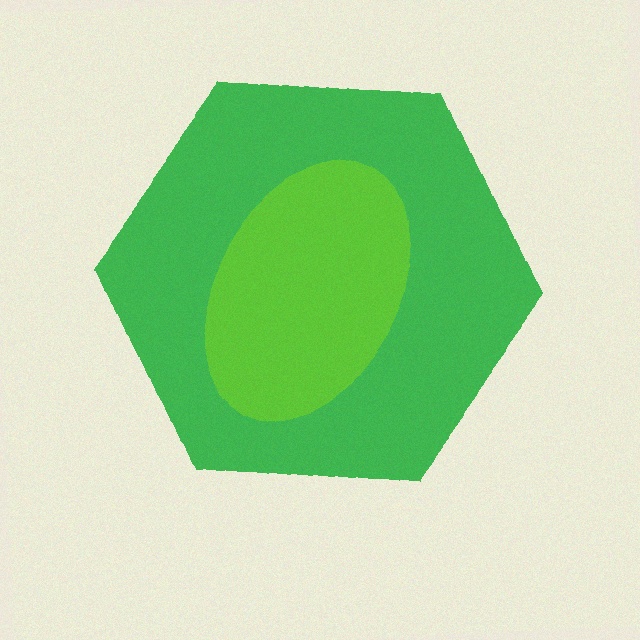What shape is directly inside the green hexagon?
The lime ellipse.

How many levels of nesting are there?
2.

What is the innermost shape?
The lime ellipse.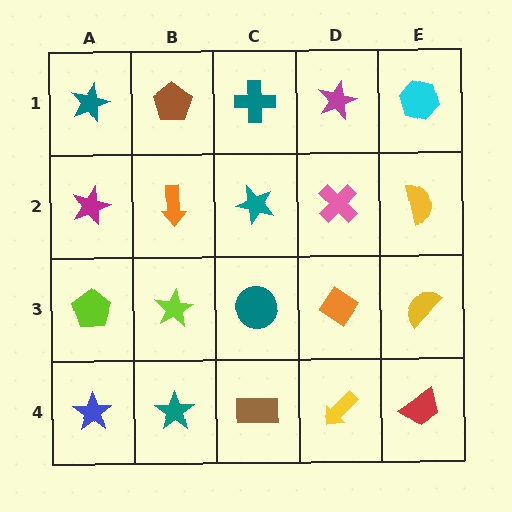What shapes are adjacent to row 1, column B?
An orange arrow (row 2, column B), a teal star (row 1, column A), a teal cross (row 1, column C).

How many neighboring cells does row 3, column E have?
3.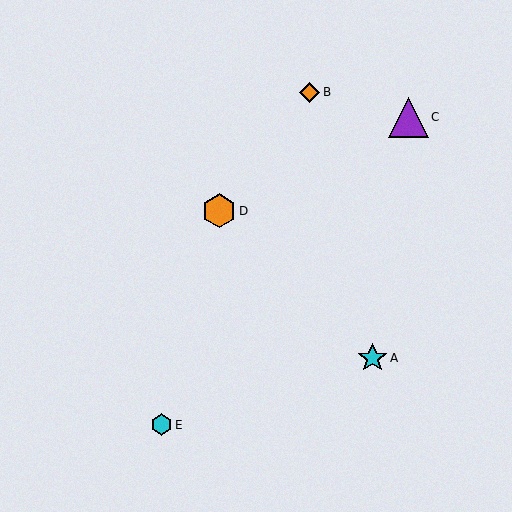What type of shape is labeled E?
Shape E is a cyan hexagon.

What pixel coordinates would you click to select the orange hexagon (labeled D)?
Click at (219, 211) to select the orange hexagon D.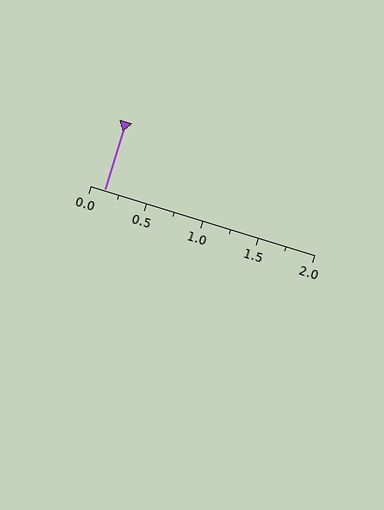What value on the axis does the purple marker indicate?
The marker indicates approximately 0.12.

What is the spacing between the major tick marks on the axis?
The major ticks are spaced 0.5 apart.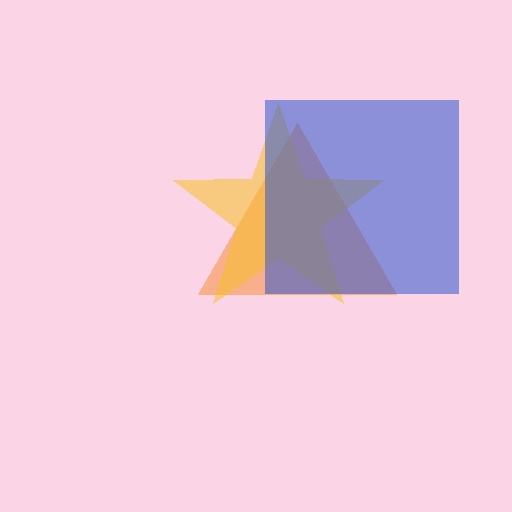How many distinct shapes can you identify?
There are 3 distinct shapes: an orange triangle, a yellow star, a blue square.